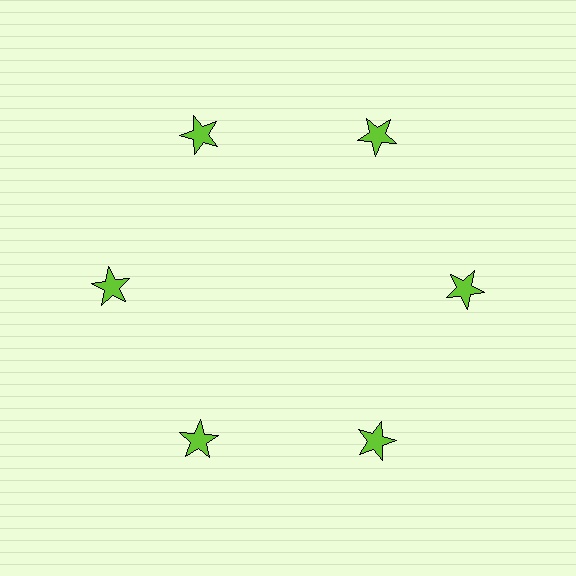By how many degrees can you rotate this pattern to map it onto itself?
The pattern maps onto itself every 60 degrees of rotation.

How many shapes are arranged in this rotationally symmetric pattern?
There are 6 shapes, arranged in 6 groups of 1.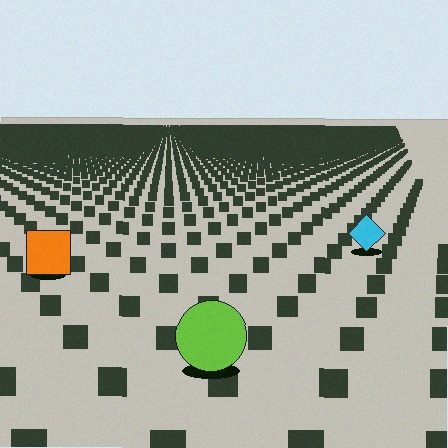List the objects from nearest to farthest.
From nearest to farthest: the lime circle, the orange square, the cyan diamond.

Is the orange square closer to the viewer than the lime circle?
No. The lime circle is closer — you can tell from the texture gradient: the ground texture is coarser near it.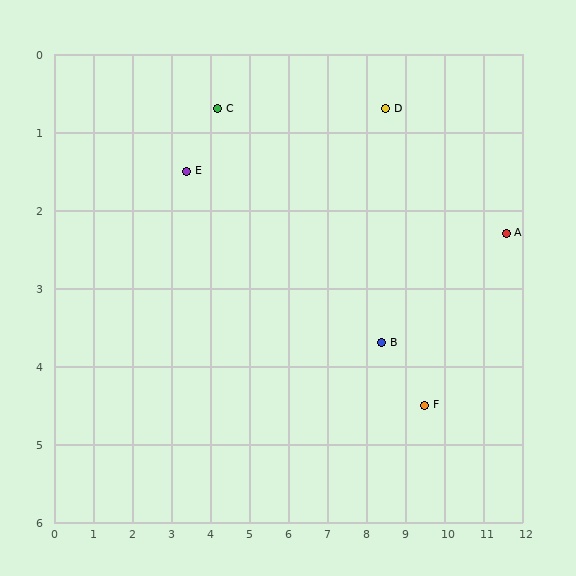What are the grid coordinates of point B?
Point B is at approximately (8.4, 3.7).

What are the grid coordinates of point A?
Point A is at approximately (11.6, 2.3).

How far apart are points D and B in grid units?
Points D and B are about 3.0 grid units apart.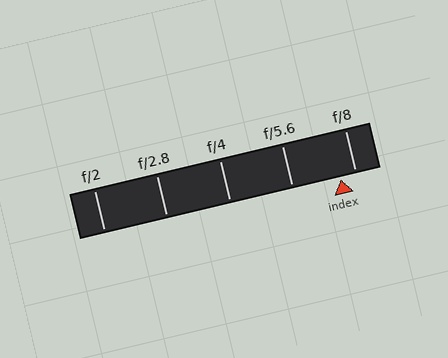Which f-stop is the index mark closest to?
The index mark is closest to f/8.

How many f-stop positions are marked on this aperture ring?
There are 5 f-stop positions marked.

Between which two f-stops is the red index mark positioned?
The index mark is between f/5.6 and f/8.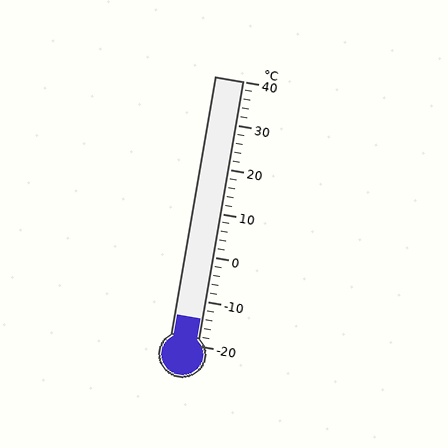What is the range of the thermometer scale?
The thermometer scale ranges from -20°C to 40°C.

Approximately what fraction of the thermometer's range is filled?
The thermometer is filled to approximately 10% of its range.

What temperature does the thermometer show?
The thermometer shows approximately -14°C.